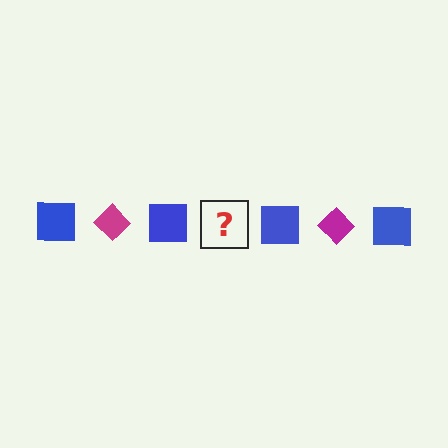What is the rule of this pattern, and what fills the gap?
The rule is that the pattern alternates between blue square and magenta diamond. The gap should be filled with a magenta diamond.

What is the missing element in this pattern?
The missing element is a magenta diamond.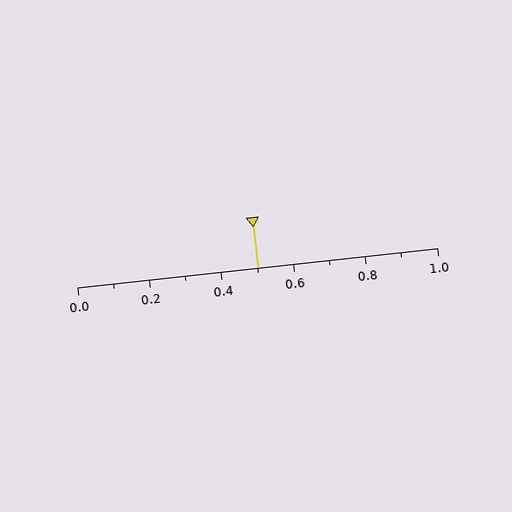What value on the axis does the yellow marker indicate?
The marker indicates approximately 0.5.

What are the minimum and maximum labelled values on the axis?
The axis runs from 0.0 to 1.0.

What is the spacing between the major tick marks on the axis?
The major ticks are spaced 0.2 apart.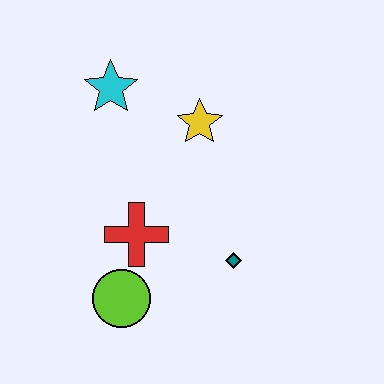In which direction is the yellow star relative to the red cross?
The yellow star is above the red cross.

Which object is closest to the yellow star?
The cyan star is closest to the yellow star.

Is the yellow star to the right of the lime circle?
Yes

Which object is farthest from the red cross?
The cyan star is farthest from the red cross.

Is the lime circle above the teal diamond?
No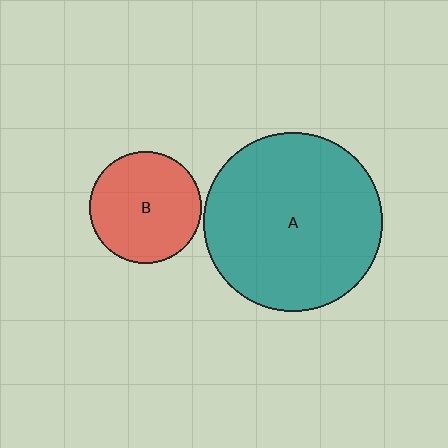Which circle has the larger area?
Circle A (teal).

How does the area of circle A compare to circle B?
Approximately 2.6 times.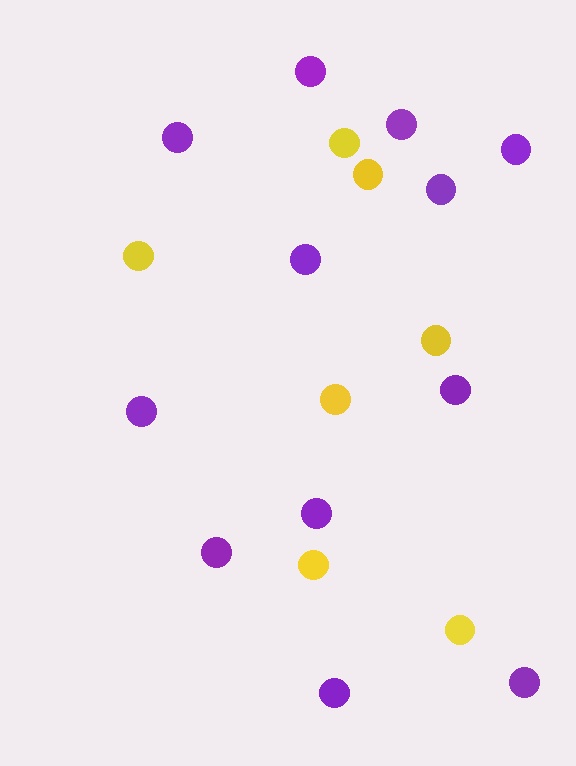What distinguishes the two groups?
There are 2 groups: one group of purple circles (12) and one group of yellow circles (7).